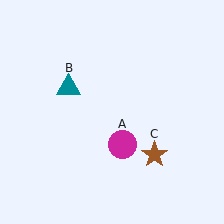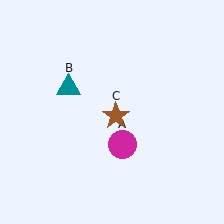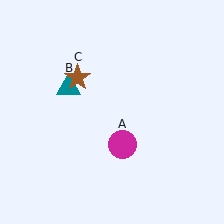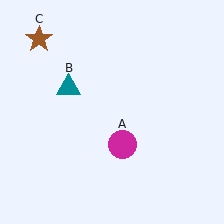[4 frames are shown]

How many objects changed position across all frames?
1 object changed position: brown star (object C).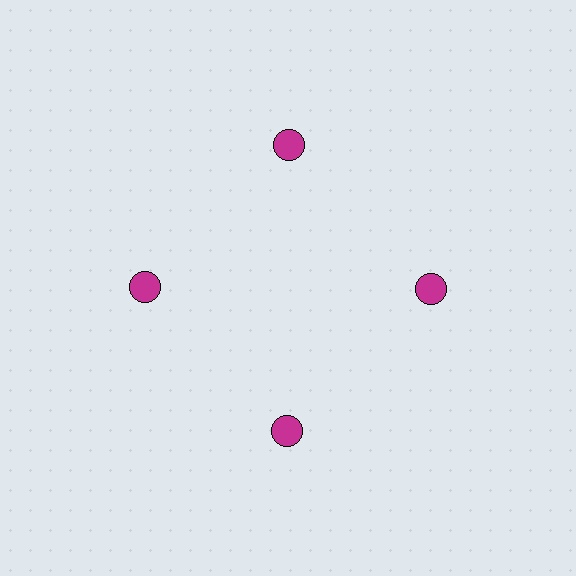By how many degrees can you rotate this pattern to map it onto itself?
The pattern maps onto itself every 90 degrees of rotation.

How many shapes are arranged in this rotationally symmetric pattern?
There are 4 shapes, arranged in 4 groups of 1.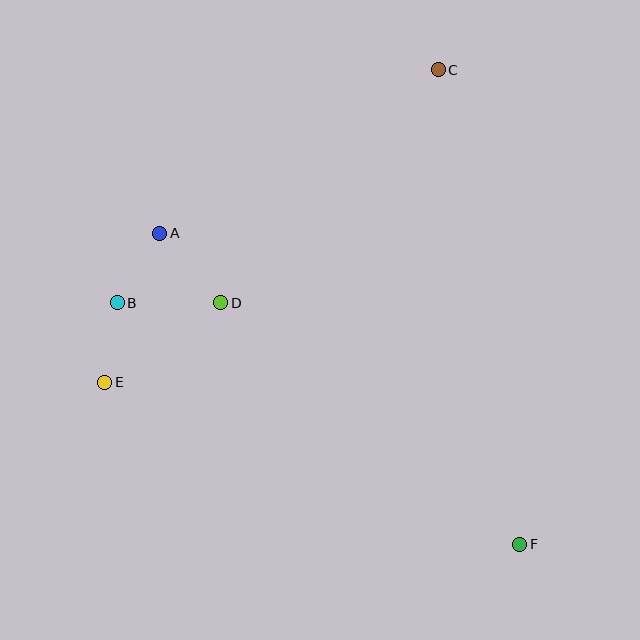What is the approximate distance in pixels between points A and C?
The distance between A and C is approximately 323 pixels.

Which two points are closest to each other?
Points B and E are closest to each other.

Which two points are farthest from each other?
Points C and F are farthest from each other.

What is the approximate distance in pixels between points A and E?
The distance between A and E is approximately 159 pixels.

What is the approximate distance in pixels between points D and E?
The distance between D and E is approximately 141 pixels.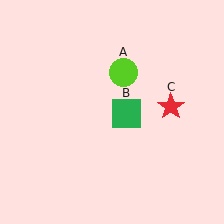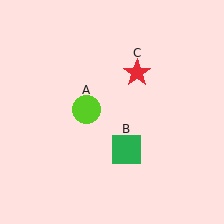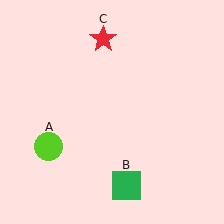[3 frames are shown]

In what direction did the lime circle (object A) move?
The lime circle (object A) moved down and to the left.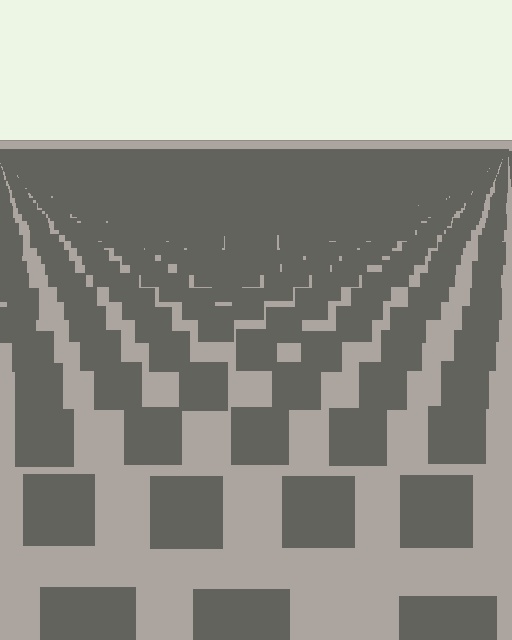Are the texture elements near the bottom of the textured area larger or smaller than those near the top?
Larger. Near the bottom, elements are closer to the viewer and appear at a bigger on-screen size.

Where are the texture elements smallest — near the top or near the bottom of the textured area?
Near the top.